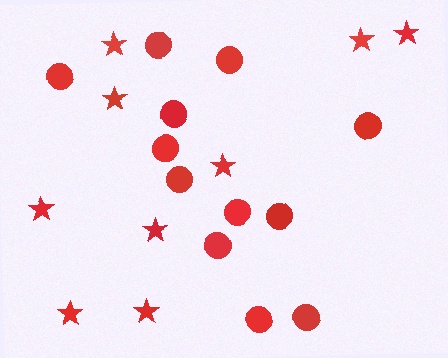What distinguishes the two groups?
There are 2 groups: one group of stars (9) and one group of circles (12).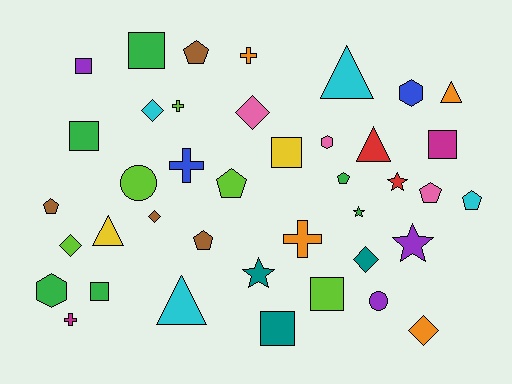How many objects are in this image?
There are 40 objects.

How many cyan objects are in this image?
There are 4 cyan objects.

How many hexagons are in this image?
There are 3 hexagons.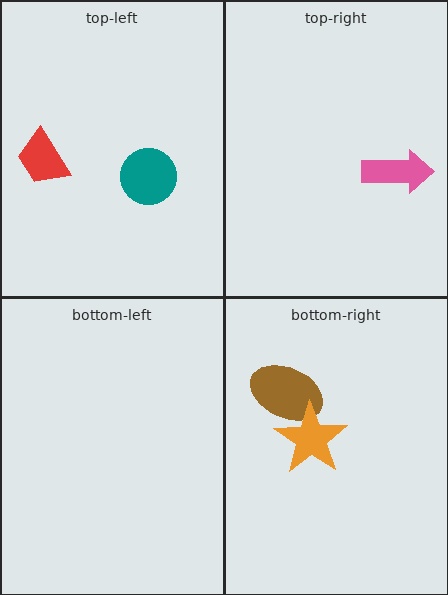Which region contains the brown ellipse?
The bottom-right region.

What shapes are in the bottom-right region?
The brown ellipse, the orange star.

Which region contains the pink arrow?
The top-right region.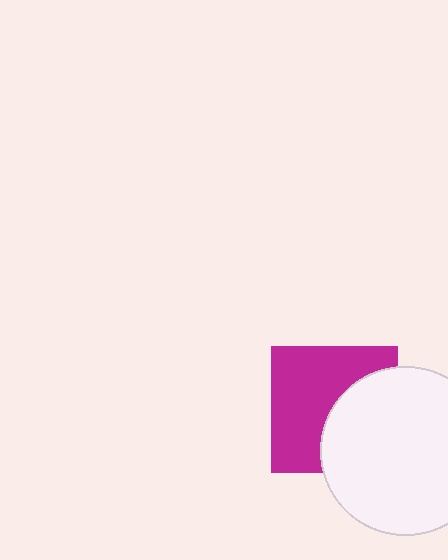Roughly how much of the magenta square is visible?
About half of it is visible (roughly 58%).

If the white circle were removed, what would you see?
You would see the complete magenta square.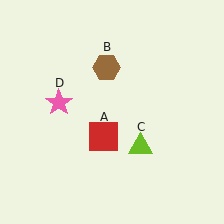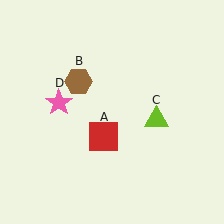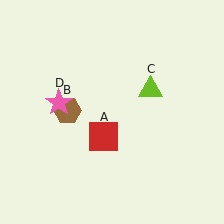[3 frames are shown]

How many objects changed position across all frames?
2 objects changed position: brown hexagon (object B), lime triangle (object C).